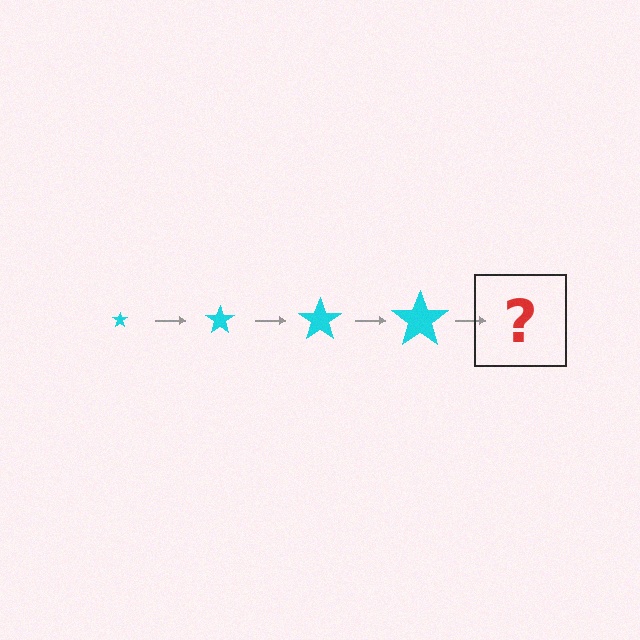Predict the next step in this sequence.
The next step is a cyan star, larger than the previous one.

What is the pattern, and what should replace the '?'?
The pattern is that the star gets progressively larger each step. The '?' should be a cyan star, larger than the previous one.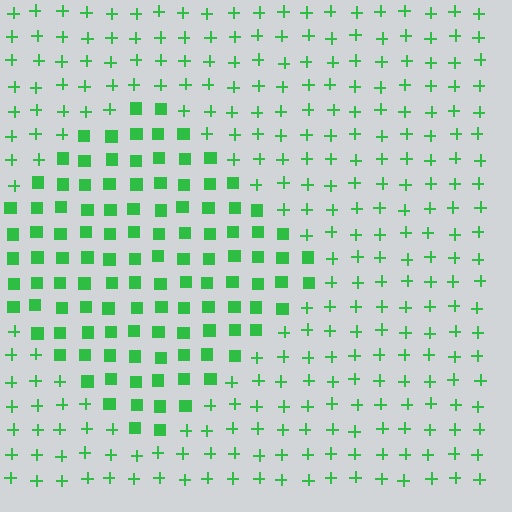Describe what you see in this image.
The image is filled with small green elements arranged in a uniform grid. A diamond-shaped region contains squares, while the surrounding area contains plus signs. The boundary is defined purely by the change in element shape.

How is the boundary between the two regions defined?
The boundary is defined by a change in element shape: squares inside vs. plus signs outside. All elements share the same color and spacing.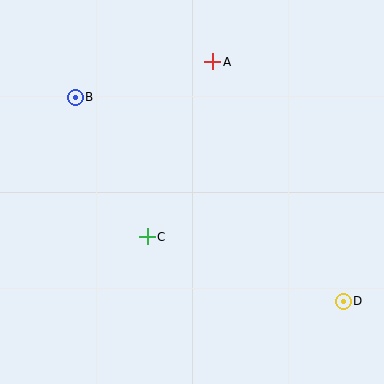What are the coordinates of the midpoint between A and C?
The midpoint between A and C is at (180, 149).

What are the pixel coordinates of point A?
Point A is at (213, 62).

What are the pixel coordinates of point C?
Point C is at (147, 237).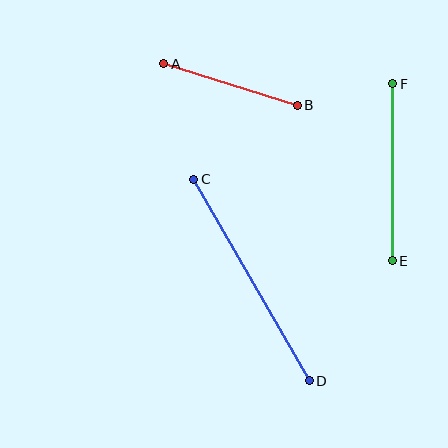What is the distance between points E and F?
The distance is approximately 177 pixels.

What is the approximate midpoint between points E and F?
The midpoint is at approximately (392, 172) pixels.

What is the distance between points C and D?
The distance is approximately 232 pixels.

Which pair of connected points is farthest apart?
Points C and D are farthest apart.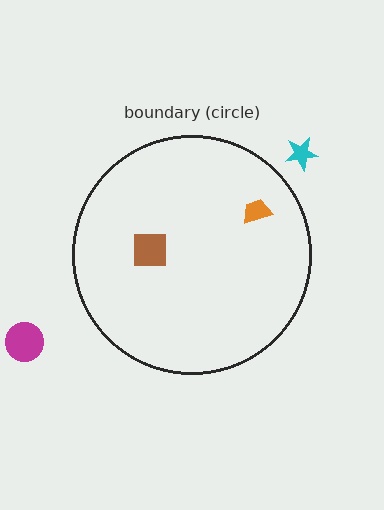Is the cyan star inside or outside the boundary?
Outside.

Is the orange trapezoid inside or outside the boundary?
Inside.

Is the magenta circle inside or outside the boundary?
Outside.